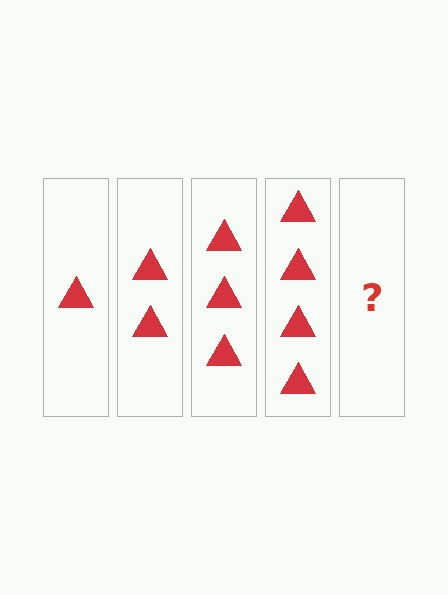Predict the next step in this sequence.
The next step is 5 triangles.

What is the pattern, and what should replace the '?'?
The pattern is that each step adds one more triangle. The '?' should be 5 triangles.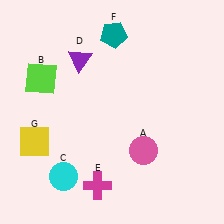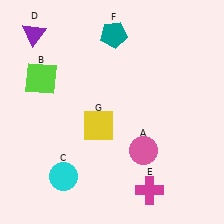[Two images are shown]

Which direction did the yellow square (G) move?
The yellow square (G) moved right.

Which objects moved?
The objects that moved are: the purple triangle (D), the magenta cross (E), the yellow square (G).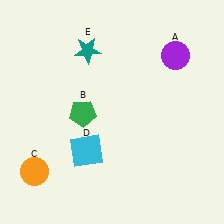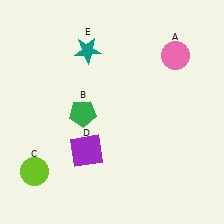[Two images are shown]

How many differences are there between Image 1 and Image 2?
There are 3 differences between the two images.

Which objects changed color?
A changed from purple to pink. C changed from orange to lime. D changed from cyan to purple.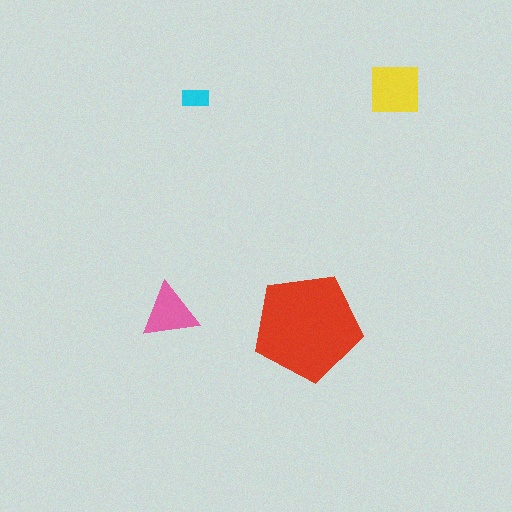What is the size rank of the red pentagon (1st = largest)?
1st.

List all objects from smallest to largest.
The cyan rectangle, the pink triangle, the yellow square, the red pentagon.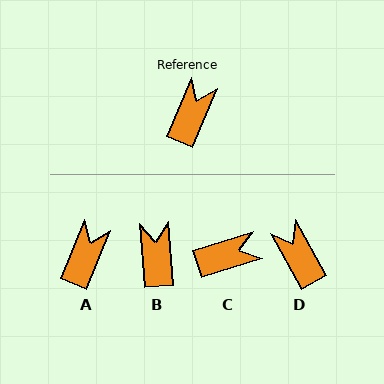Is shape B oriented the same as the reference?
No, it is off by about 27 degrees.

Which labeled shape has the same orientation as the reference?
A.